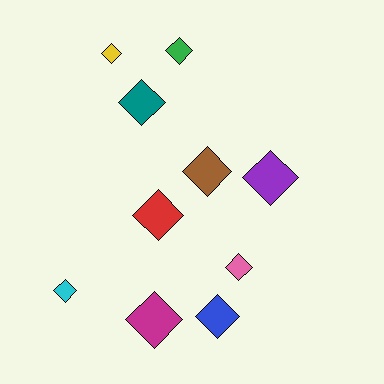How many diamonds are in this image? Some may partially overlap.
There are 10 diamonds.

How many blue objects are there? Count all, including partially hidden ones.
There is 1 blue object.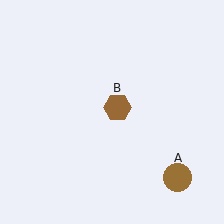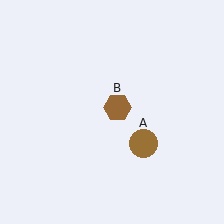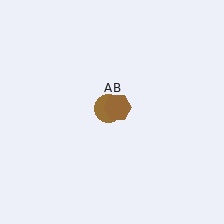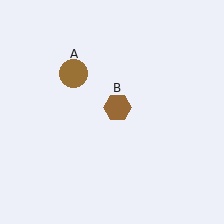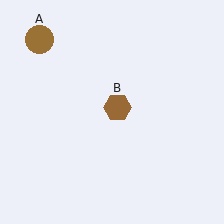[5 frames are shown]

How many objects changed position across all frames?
1 object changed position: brown circle (object A).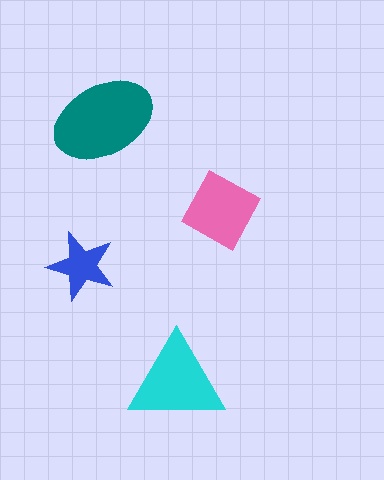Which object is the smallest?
The blue star.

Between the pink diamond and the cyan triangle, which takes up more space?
The cyan triangle.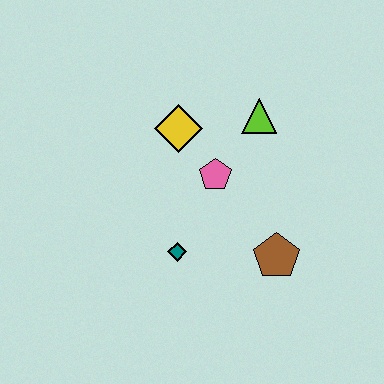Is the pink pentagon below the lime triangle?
Yes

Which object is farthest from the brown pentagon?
The yellow diamond is farthest from the brown pentagon.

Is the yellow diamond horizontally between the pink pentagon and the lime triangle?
No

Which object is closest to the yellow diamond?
The pink pentagon is closest to the yellow diamond.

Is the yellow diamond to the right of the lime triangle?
No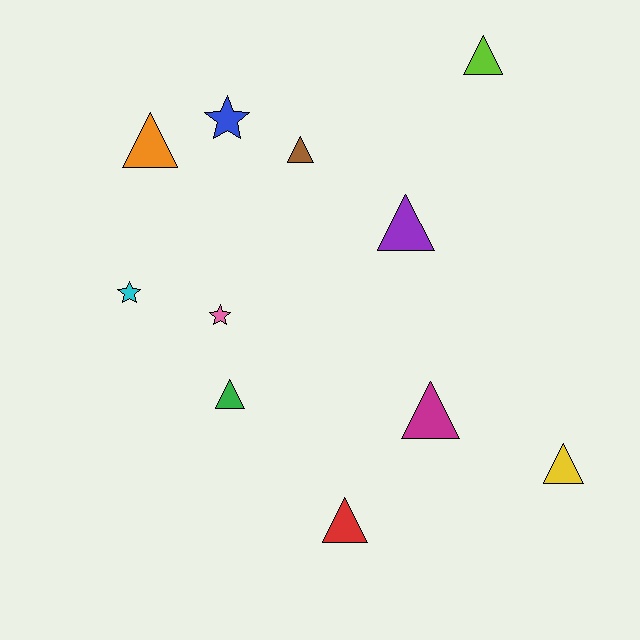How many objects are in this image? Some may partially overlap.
There are 11 objects.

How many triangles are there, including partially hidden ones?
There are 8 triangles.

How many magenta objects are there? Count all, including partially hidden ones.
There is 1 magenta object.